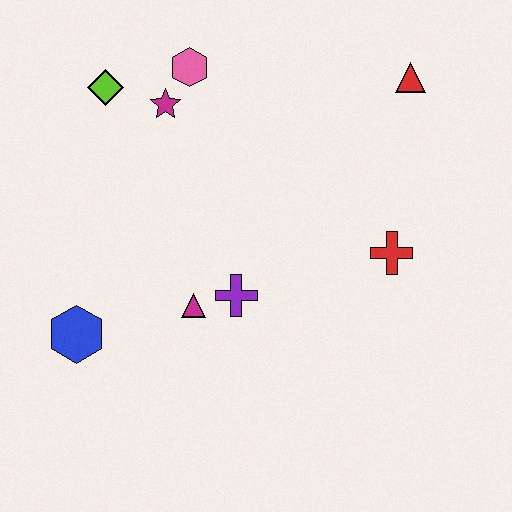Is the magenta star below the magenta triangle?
No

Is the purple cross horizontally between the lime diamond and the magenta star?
No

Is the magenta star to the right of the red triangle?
No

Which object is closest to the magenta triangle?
The purple cross is closest to the magenta triangle.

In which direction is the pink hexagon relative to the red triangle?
The pink hexagon is to the left of the red triangle.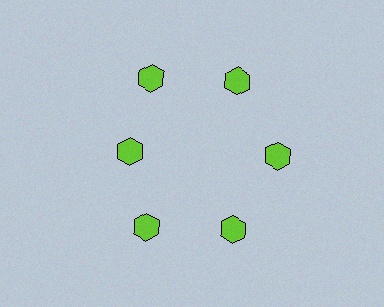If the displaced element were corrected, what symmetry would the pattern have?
It would have 6-fold rotational symmetry — the pattern would map onto itself every 60 degrees.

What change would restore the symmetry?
The symmetry would be restored by moving it outward, back onto the ring so that all 6 hexagons sit at equal angles and equal distance from the center.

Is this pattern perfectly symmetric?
No. The 6 lime hexagons are arranged in a ring, but one element near the 9 o'clock position is pulled inward toward the center, breaking the 6-fold rotational symmetry.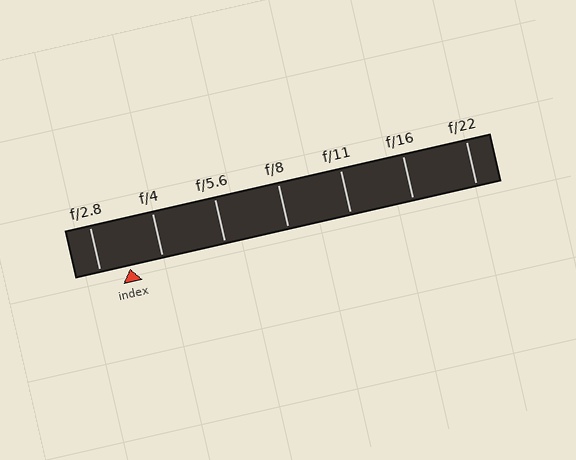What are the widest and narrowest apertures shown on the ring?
The widest aperture shown is f/2.8 and the narrowest is f/22.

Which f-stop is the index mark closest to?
The index mark is closest to f/2.8.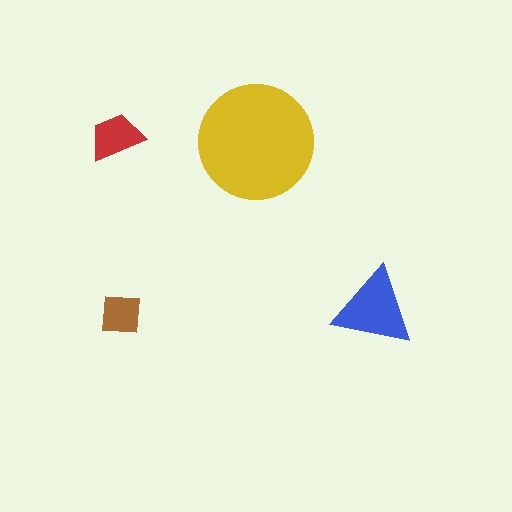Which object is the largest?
The yellow circle.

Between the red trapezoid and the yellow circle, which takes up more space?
The yellow circle.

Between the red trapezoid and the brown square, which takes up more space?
The red trapezoid.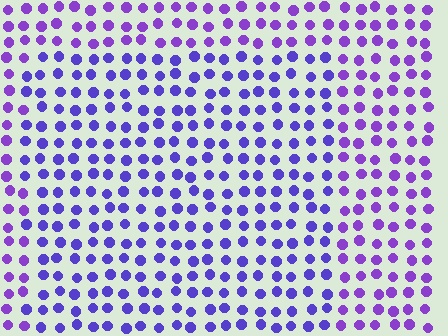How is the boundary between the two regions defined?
The boundary is defined purely by a slight shift in hue (about 23 degrees). Spacing, size, and orientation are identical on both sides.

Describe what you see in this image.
The image is filled with small purple elements in a uniform arrangement. A rectangle-shaped region is visible where the elements are tinted to a slightly different hue, forming a subtle color boundary.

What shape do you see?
I see a rectangle.